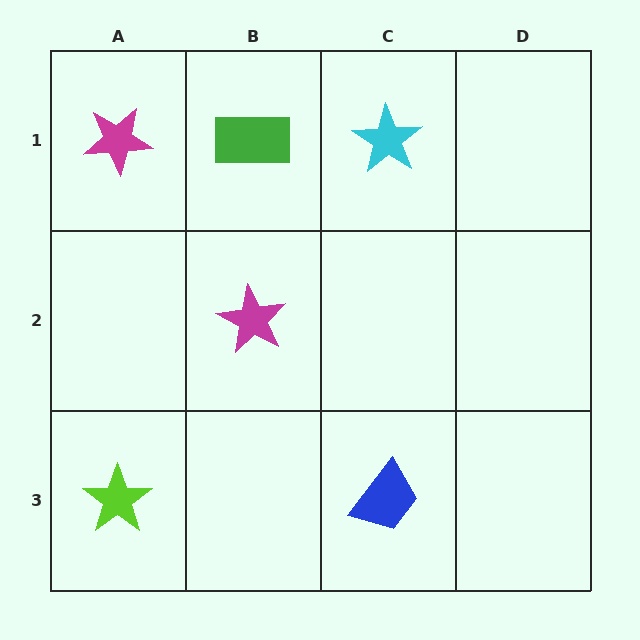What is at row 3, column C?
A blue trapezoid.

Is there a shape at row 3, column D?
No, that cell is empty.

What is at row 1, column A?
A magenta star.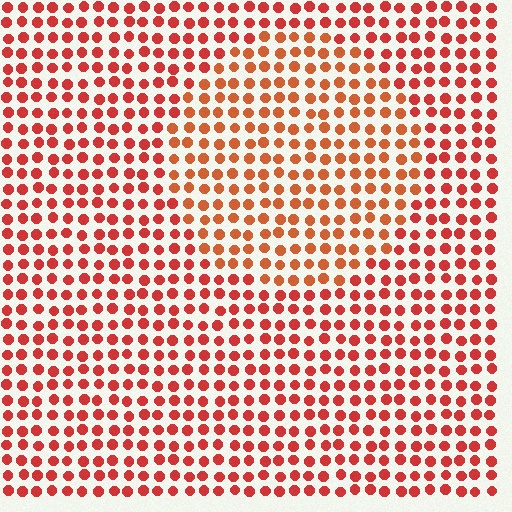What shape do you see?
I see a circle.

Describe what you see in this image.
The image is filled with small red elements in a uniform arrangement. A circle-shaped region is visible where the elements are tinted to a slightly different hue, forming a subtle color boundary.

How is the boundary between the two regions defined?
The boundary is defined purely by a slight shift in hue (about 18 degrees). Spacing, size, and orientation are identical on both sides.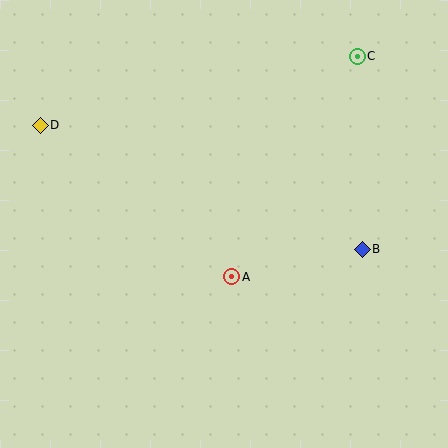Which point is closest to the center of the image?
Point A at (232, 277) is closest to the center.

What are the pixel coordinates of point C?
Point C is at (357, 56).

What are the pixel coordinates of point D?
Point D is at (40, 126).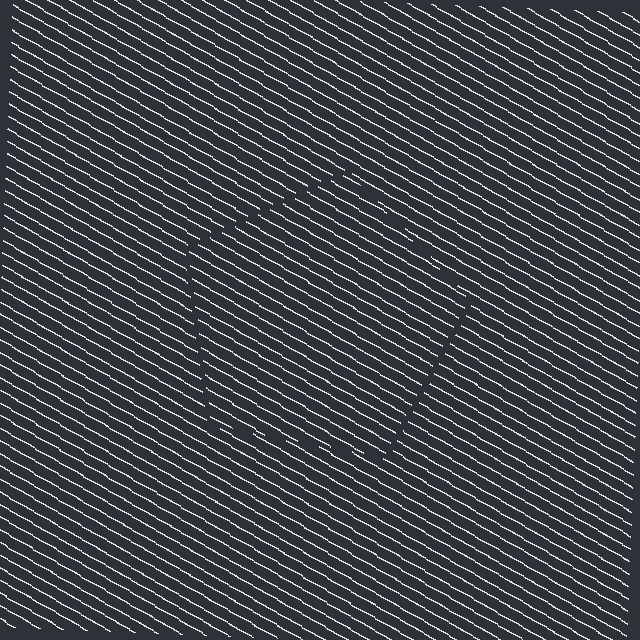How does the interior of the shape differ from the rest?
The interior of the shape contains the same grating, shifted by half a period — the contour is defined by the phase discontinuity where line-ends from the inner and outer gratings abut.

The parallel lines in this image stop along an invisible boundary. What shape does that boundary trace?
An illusory pentagon. The interior of the shape contains the same grating, shifted by half a period — the contour is defined by the phase discontinuity where line-ends from the inner and outer gratings abut.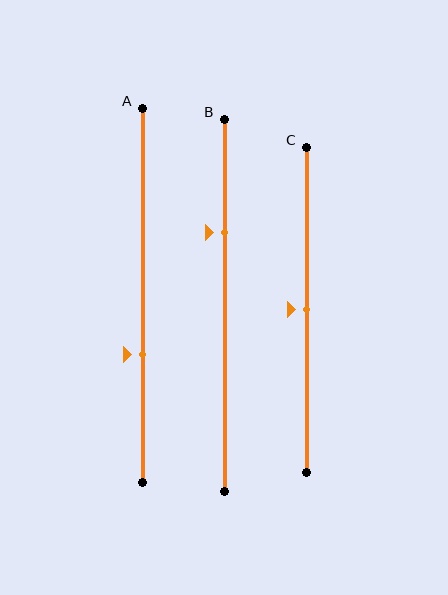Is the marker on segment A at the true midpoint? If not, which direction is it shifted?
No, the marker on segment A is shifted downward by about 16% of the segment length.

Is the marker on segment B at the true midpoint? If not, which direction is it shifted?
No, the marker on segment B is shifted upward by about 20% of the segment length.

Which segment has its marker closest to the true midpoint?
Segment C has its marker closest to the true midpoint.